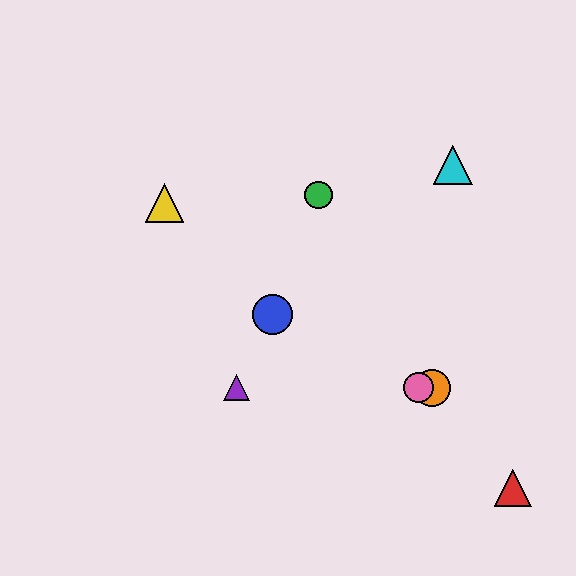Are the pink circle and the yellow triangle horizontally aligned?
No, the pink circle is at y≈388 and the yellow triangle is at y≈203.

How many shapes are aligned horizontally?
3 shapes (the purple triangle, the orange circle, the pink circle) are aligned horizontally.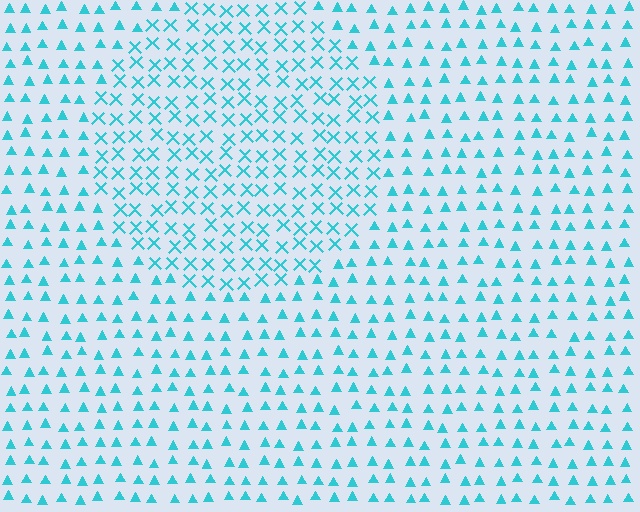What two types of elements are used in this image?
The image uses X marks inside the circle region and triangles outside it.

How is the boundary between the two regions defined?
The boundary is defined by a change in element shape: X marks inside vs. triangles outside. All elements share the same color and spacing.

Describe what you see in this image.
The image is filled with small cyan elements arranged in a uniform grid. A circle-shaped region contains X marks, while the surrounding area contains triangles. The boundary is defined purely by the change in element shape.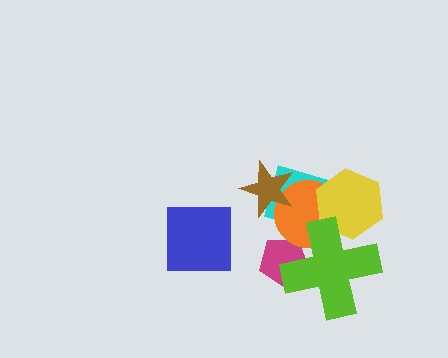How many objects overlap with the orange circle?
5 objects overlap with the orange circle.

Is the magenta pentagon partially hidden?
Yes, it is partially covered by another shape.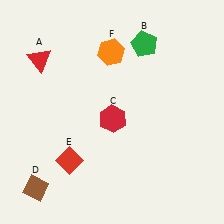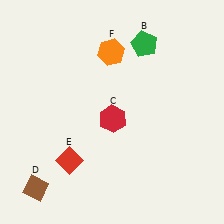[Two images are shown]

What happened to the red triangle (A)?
The red triangle (A) was removed in Image 2. It was in the top-left area of Image 1.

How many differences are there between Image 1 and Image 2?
There is 1 difference between the two images.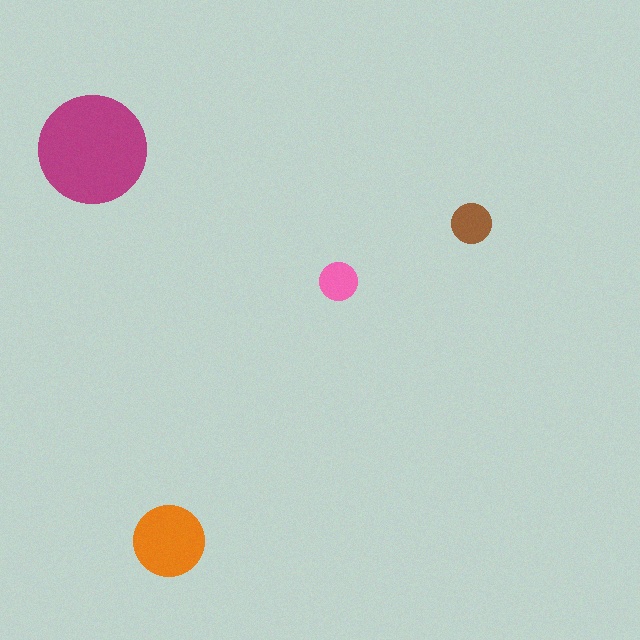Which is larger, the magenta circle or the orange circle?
The magenta one.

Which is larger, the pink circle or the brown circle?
The brown one.